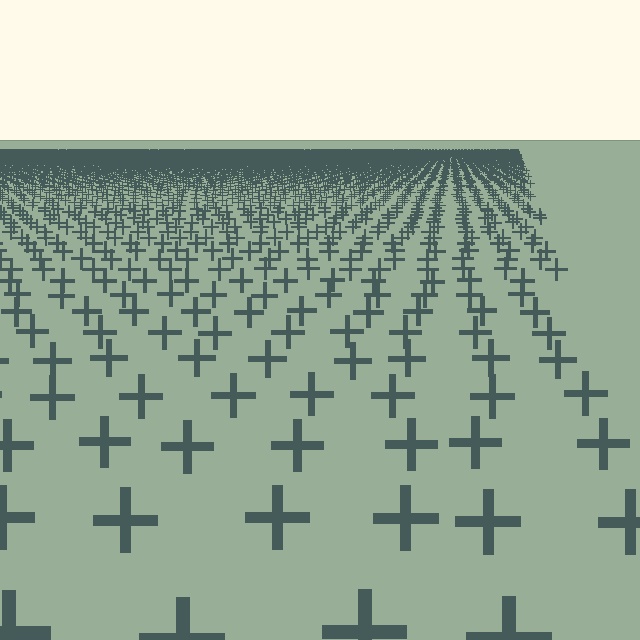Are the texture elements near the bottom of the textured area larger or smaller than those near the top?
Larger. Near the bottom, elements are closer to the viewer and appear at a bigger on-screen size.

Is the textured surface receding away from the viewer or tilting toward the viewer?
The surface is receding away from the viewer. Texture elements get smaller and denser toward the top.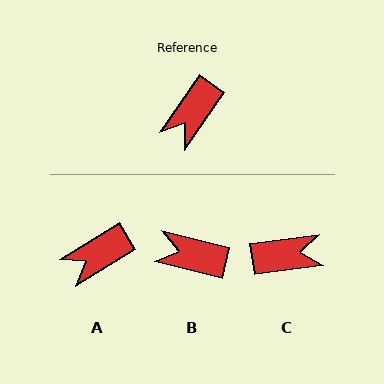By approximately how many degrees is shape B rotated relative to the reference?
Approximately 69 degrees clockwise.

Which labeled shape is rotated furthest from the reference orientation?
C, about 133 degrees away.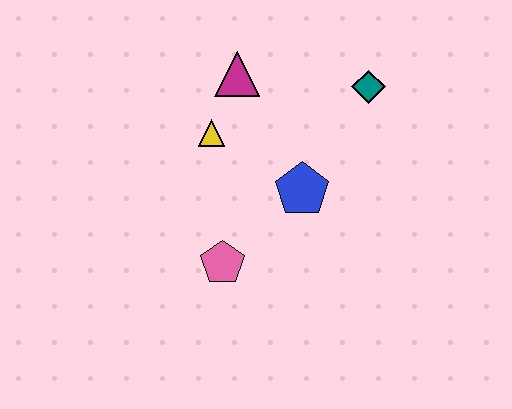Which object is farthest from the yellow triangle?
The teal diamond is farthest from the yellow triangle.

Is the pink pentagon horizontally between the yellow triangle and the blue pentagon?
Yes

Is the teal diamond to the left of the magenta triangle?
No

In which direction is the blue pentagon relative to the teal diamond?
The blue pentagon is below the teal diamond.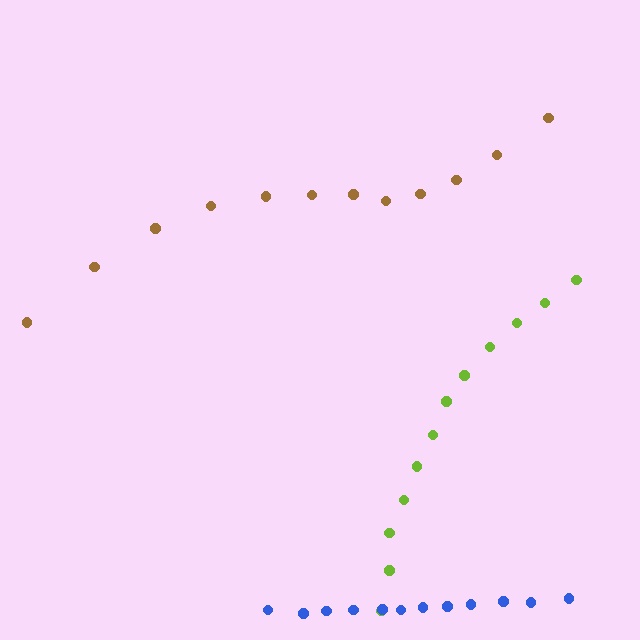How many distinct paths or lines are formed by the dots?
There are 3 distinct paths.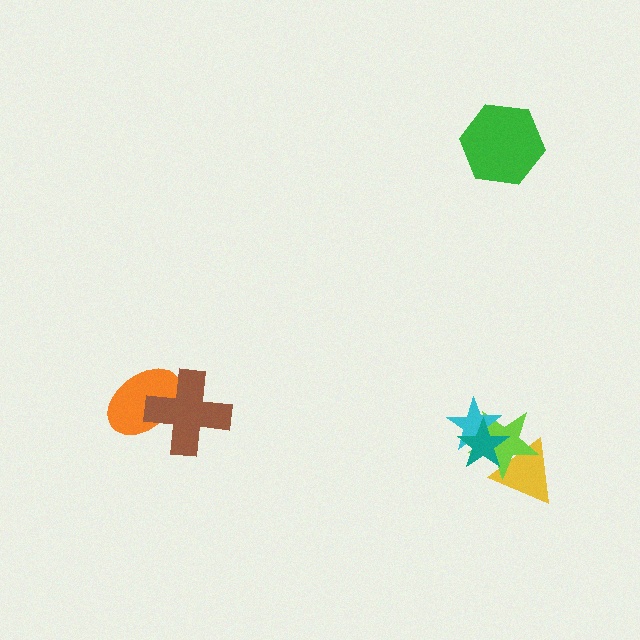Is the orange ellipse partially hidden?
Yes, it is partially covered by another shape.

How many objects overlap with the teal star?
3 objects overlap with the teal star.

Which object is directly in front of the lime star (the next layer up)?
The cyan star is directly in front of the lime star.